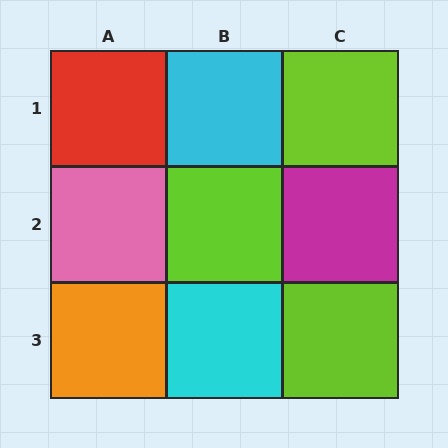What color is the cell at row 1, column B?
Cyan.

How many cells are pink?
1 cell is pink.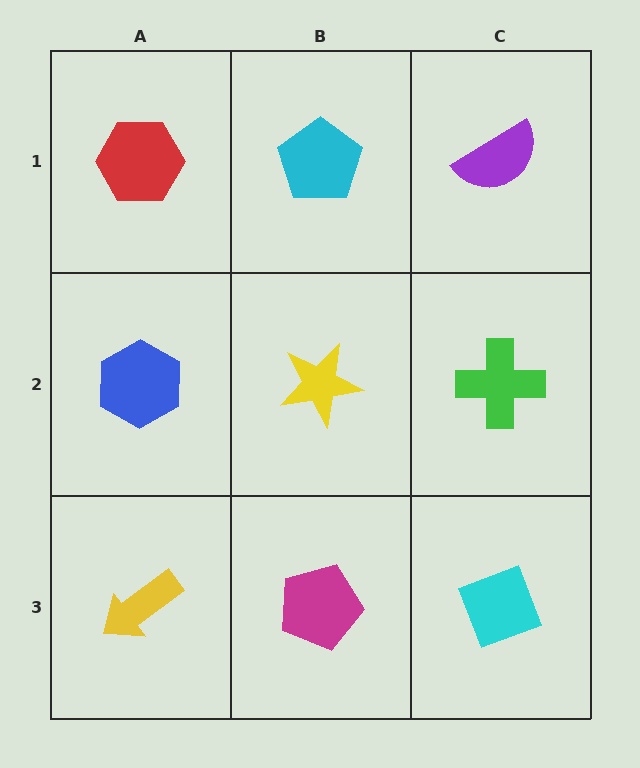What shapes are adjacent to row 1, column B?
A yellow star (row 2, column B), a red hexagon (row 1, column A), a purple semicircle (row 1, column C).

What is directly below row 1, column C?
A green cross.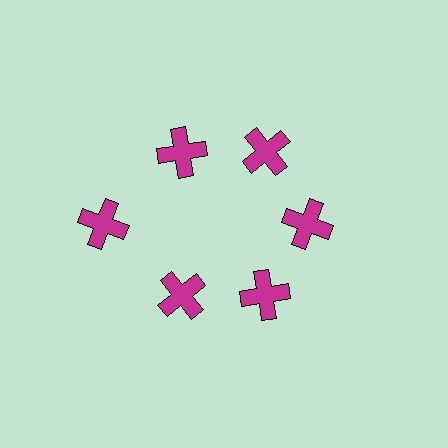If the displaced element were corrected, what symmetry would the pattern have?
It would have 6-fold rotational symmetry — the pattern would map onto itself every 60 degrees.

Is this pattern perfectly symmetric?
No. The 6 magenta crosses are arranged in a ring, but one element near the 9 o'clock position is pushed outward from the center, breaking the 6-fold rotational symmetry.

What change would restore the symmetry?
The symmetry would be restored by moving it inward, back onto the ring so that all 6 crosses sit at equal angles and equal distance from the center.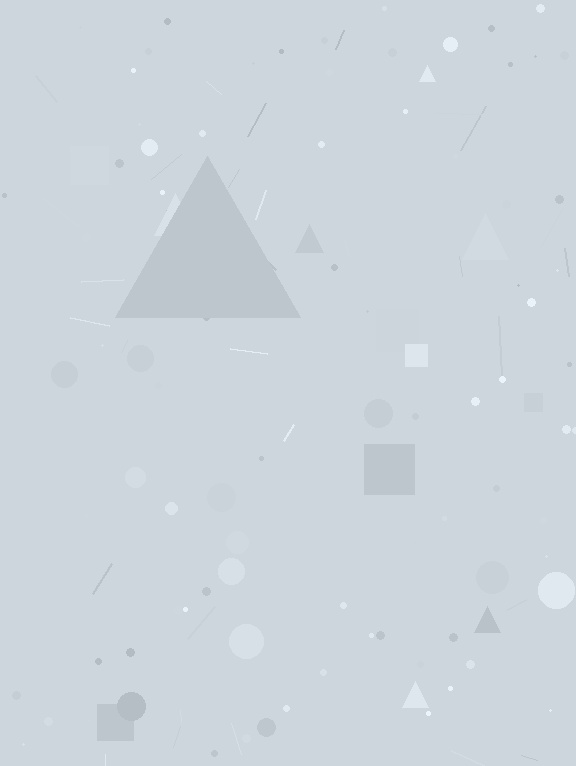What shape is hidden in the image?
A triangle is hidden in the image.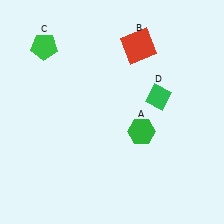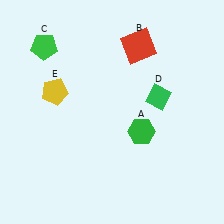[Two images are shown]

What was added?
A yellow pentagon (E) was added in Image 2.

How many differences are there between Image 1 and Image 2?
There is 1 difference between the two images.